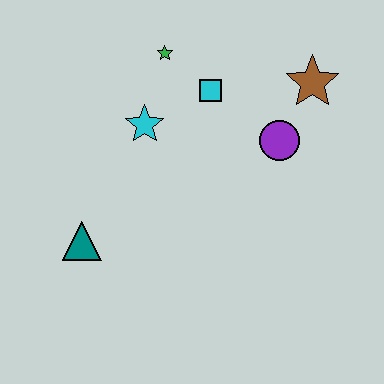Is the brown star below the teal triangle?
No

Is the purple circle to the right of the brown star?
No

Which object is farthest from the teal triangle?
The brown star is farthest from the teal triangle.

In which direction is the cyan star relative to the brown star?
The cyan star is to the left of the brown star.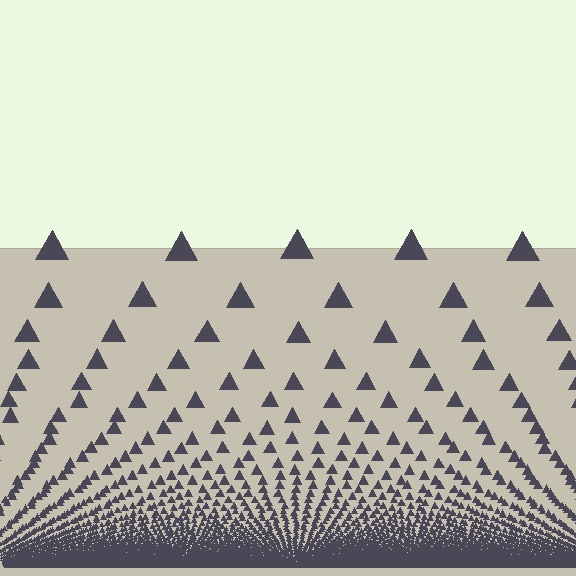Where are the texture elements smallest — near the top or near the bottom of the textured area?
Near the bottom.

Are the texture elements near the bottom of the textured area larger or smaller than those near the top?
Smaller. The gradient is inverted — elements near the bottom are smaller and denser.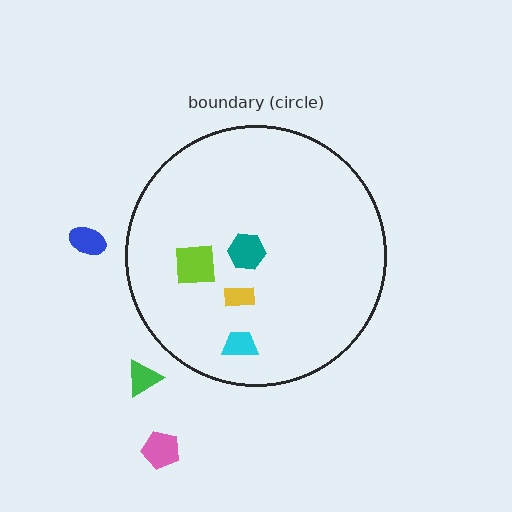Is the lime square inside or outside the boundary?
Inside.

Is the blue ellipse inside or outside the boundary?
Outside.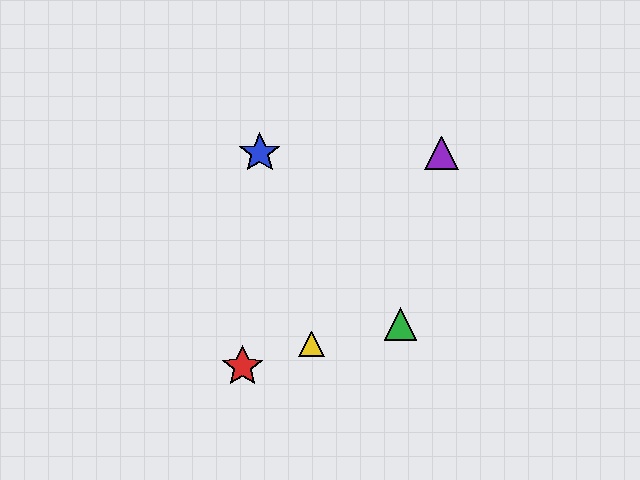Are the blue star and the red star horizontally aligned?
No, the blue star is at y≈153 and the red star is at y≈367.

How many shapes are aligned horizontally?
2 shapes (the blue star, the purple triangle) are aligned horizontally.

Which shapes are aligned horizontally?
The blue star, the purple triangle are aligned horizontally.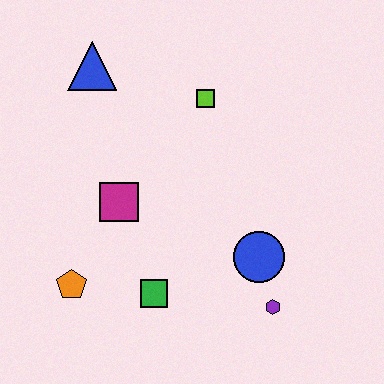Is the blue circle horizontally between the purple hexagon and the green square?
Yes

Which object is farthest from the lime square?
The orange pentagon is farthest from the lime square.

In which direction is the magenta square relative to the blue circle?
The magenta square is to the left of the blue circle.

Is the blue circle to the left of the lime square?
No